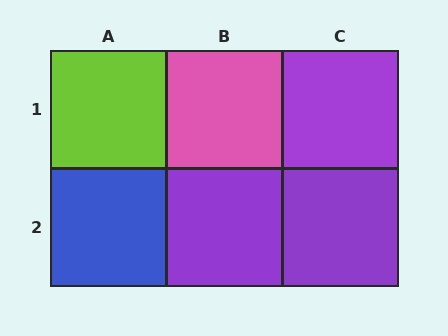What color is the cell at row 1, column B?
Pink.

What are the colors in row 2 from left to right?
Blue, purple, purple.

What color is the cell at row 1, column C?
Purple.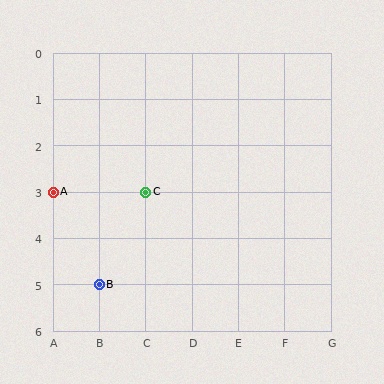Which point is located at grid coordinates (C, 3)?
Point C is at (C, 3).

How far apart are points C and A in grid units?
Points C and A are 2 columns apart.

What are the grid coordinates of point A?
Point A is at grid coordinates (A, 3).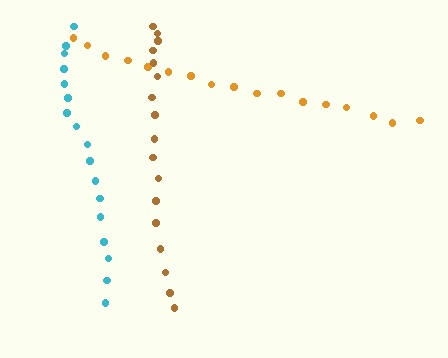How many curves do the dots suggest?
There are 3 distinct paths.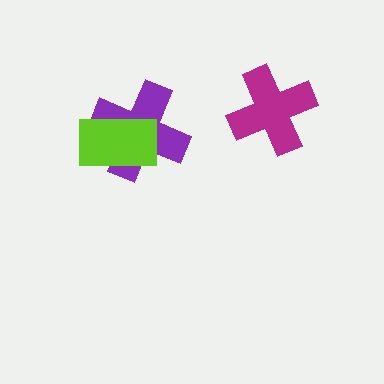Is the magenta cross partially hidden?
No, no other shape covers it.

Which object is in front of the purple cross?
The lime rectangle is in front of the purple cross.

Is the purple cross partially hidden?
Yes, it is partially covered by another shape.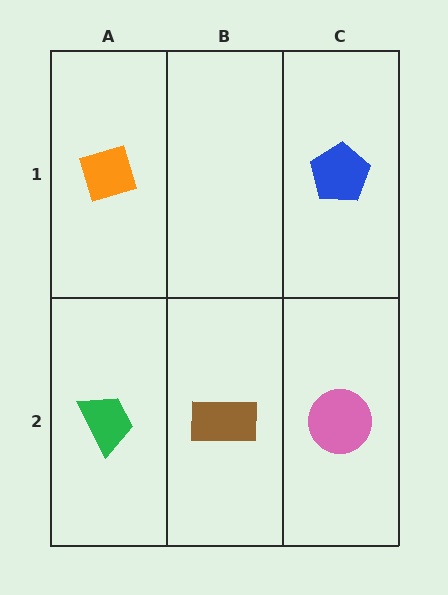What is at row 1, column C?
A blue pentagon.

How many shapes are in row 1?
2 shapes.